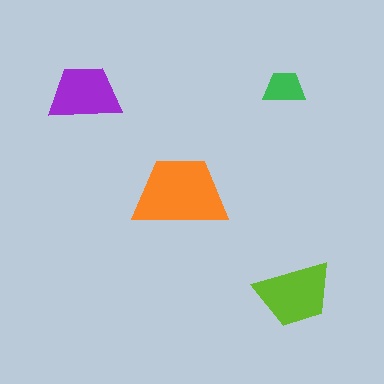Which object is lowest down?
The lime trapezoid is bottommost.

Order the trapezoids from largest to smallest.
the orange one, the lime one, the purple one, the green one.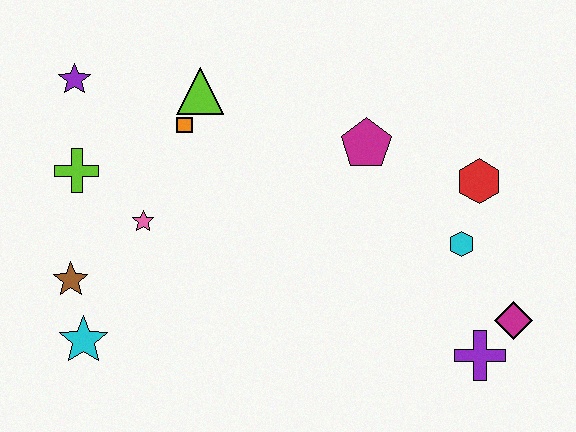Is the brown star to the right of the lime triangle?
No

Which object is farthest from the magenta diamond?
The purple star is farthest from the magenta diamond.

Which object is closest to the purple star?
The lime cross is closest to the purple star.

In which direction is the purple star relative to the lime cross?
The purple star is above the lime cross.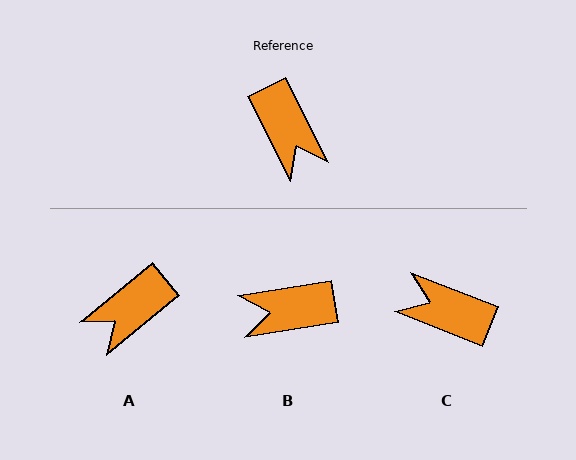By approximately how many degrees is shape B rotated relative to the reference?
Approximately 108 degrees clockwise.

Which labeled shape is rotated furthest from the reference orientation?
C, about 138 degrees away.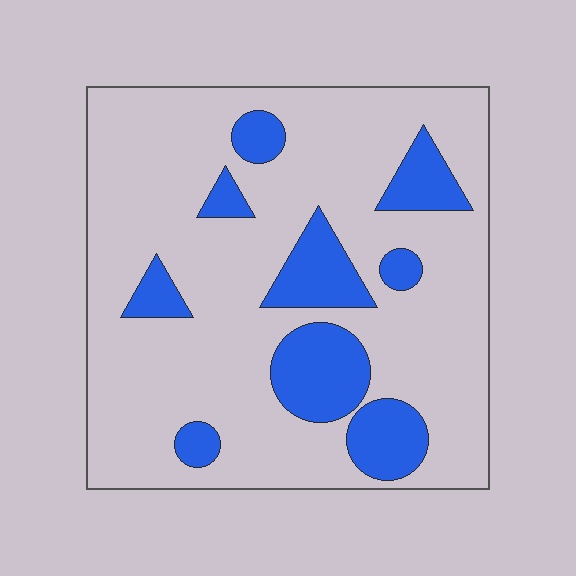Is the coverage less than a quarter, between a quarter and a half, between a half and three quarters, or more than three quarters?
Less than a quarter.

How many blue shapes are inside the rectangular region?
9.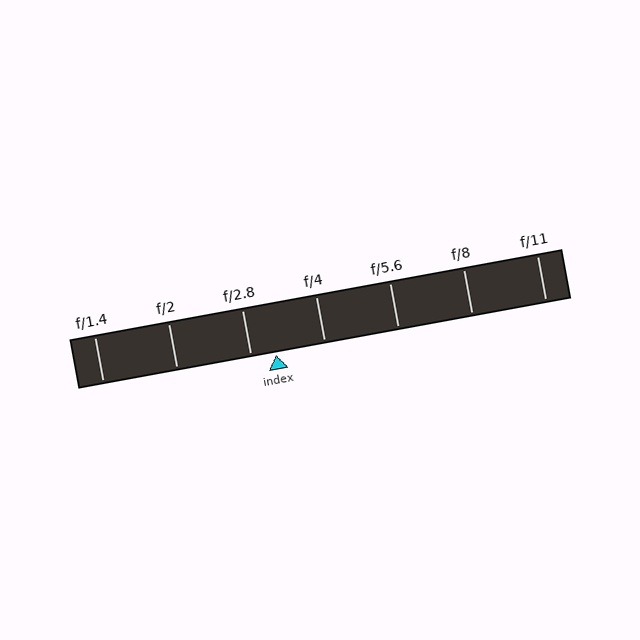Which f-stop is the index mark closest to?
The index mark is closest to f/2.8.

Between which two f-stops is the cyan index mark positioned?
The index mark is between f/2.8 and f/4.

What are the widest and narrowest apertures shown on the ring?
The widest aperture shown is f/1.4 and the narrowest is f/11.